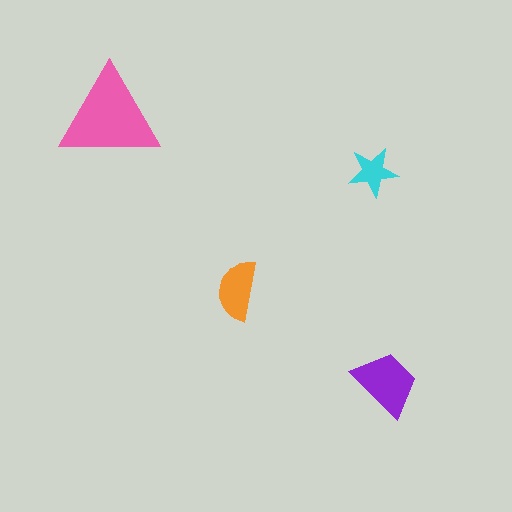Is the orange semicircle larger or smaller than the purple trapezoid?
Smaller.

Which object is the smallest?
The cyan star.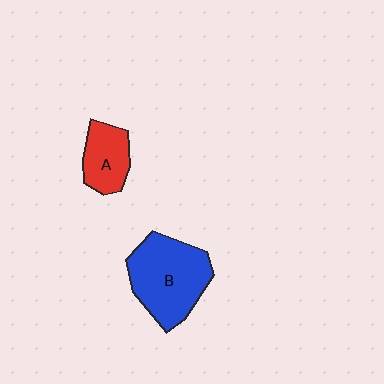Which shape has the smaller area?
Shape A (red).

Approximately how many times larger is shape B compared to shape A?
Approximately 2.0 times.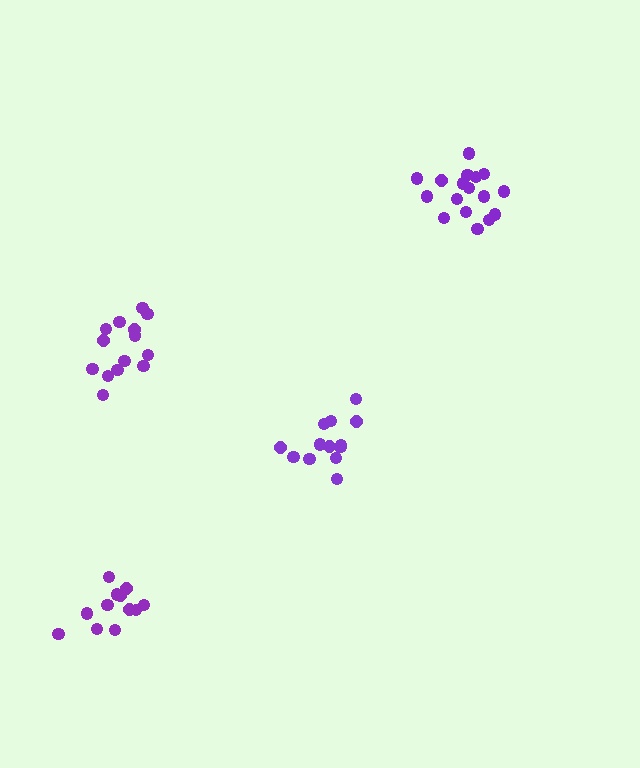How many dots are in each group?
Group 1: 17 dots, Group 2: 13 dots, Group 3: 14 dots, Group 4: 12 dots (56 total).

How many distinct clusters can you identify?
There are 4 distinct clusters.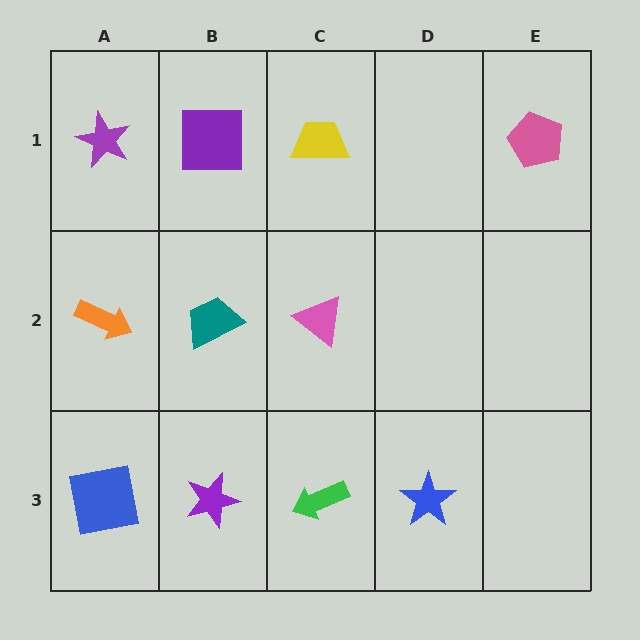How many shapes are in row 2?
3 shapes.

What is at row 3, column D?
A blue star.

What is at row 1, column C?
A yellow trapezoid.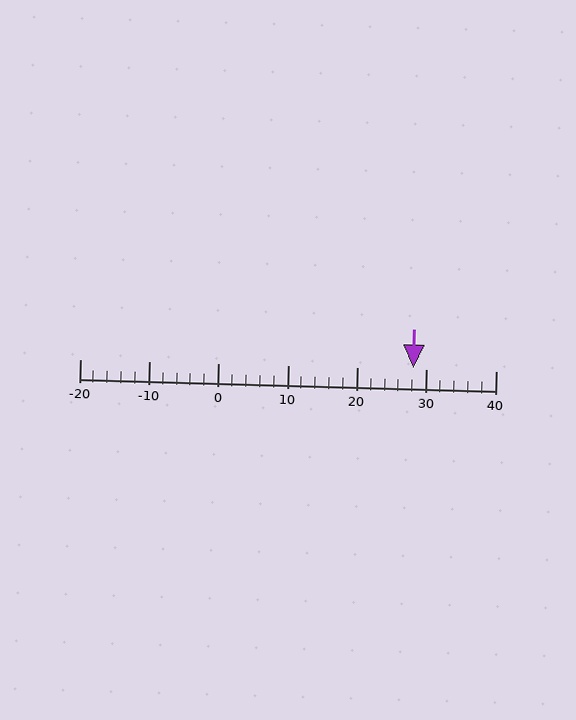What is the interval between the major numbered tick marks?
The major tick marks are spaced 10 units apart.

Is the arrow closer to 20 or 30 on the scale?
The arrow is closer to 30.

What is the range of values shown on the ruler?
The ruler shows values from -20 to 40.